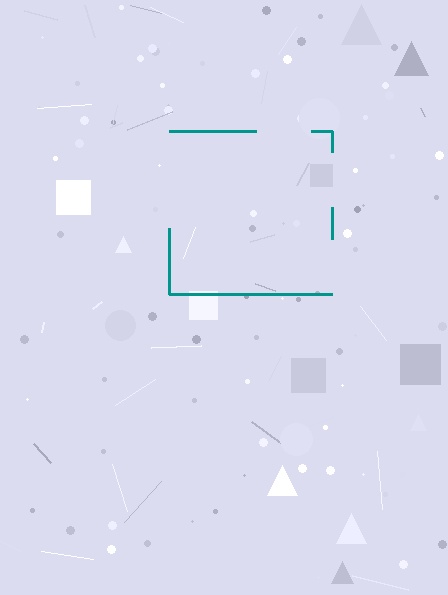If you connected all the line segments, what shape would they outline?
They would outline a square.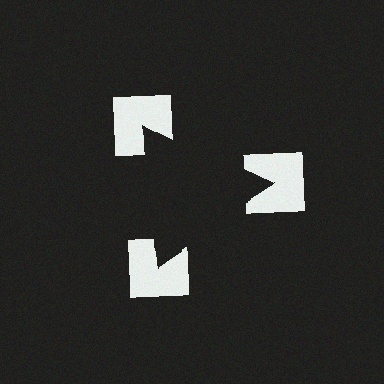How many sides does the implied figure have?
3 sides.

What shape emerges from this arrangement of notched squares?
An illusory triangle — its edges are inferred from the aligned wedge cuts in the notched squares, not physically drawn.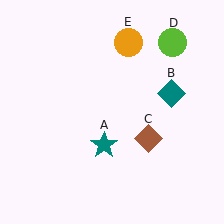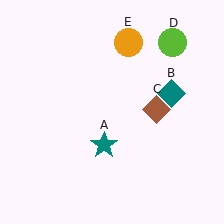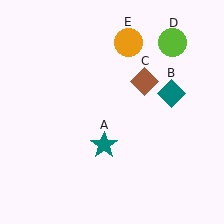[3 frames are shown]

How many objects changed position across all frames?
1 object changed position: brown diamond (object C).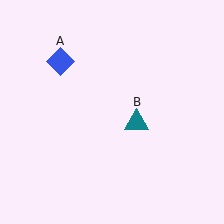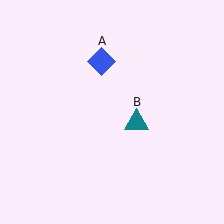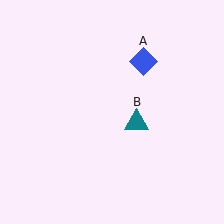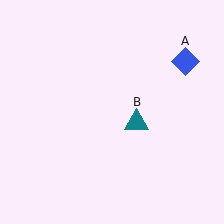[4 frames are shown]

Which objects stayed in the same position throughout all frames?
Teal triangle (object B) remained stationary.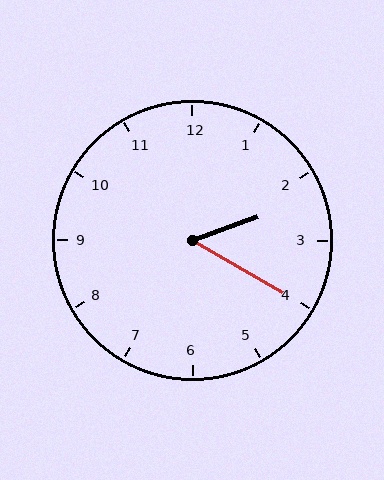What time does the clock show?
2:20.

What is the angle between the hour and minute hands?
Approximately 50 degrees.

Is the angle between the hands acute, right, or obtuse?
It is acute.